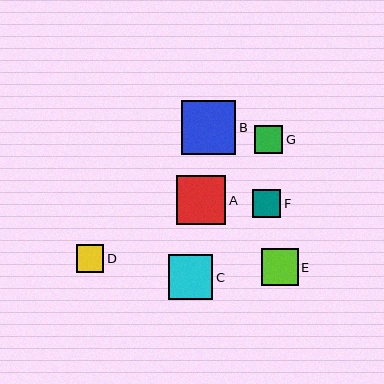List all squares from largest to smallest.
From largest to smallest: B, A, C, E, G, F, D.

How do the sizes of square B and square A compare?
Square B and square A are approximately the same size.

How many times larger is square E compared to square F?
Square E is approximately 1.3 times the size of square F.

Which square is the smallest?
Square D is the smallest with a size of approximately 28 pixels.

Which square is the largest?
Square B is the largest with a size of approximately 54 pixels.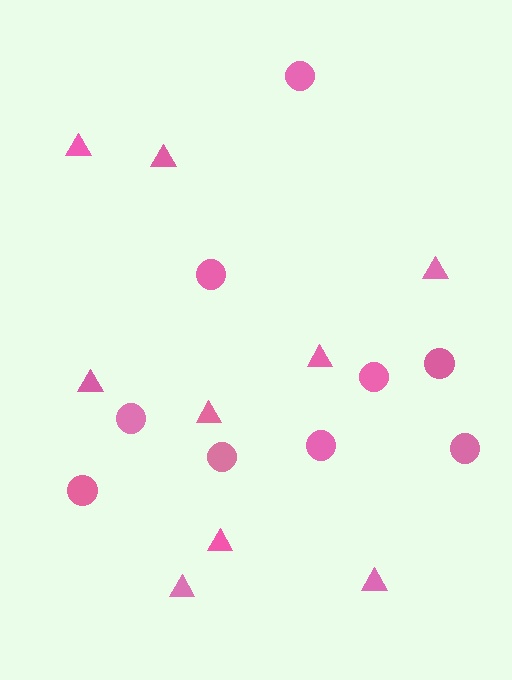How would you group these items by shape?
There are 2 groups: one group of circles (9) and one group of triangles (9).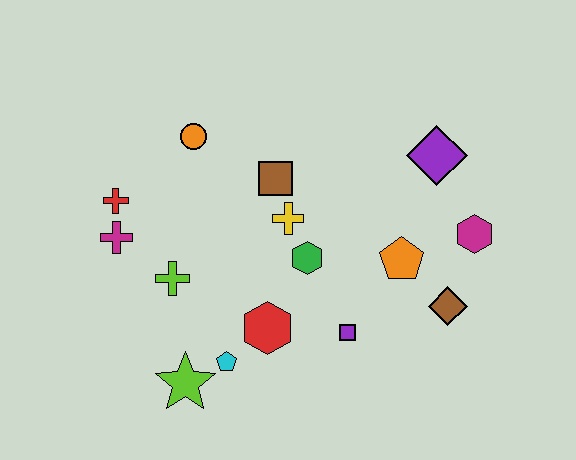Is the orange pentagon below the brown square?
Yes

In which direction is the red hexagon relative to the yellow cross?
The red hexagon is below the yellow cross.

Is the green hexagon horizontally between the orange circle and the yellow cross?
No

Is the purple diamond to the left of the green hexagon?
No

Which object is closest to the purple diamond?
The magenta hexagon is closest to the purple diamond.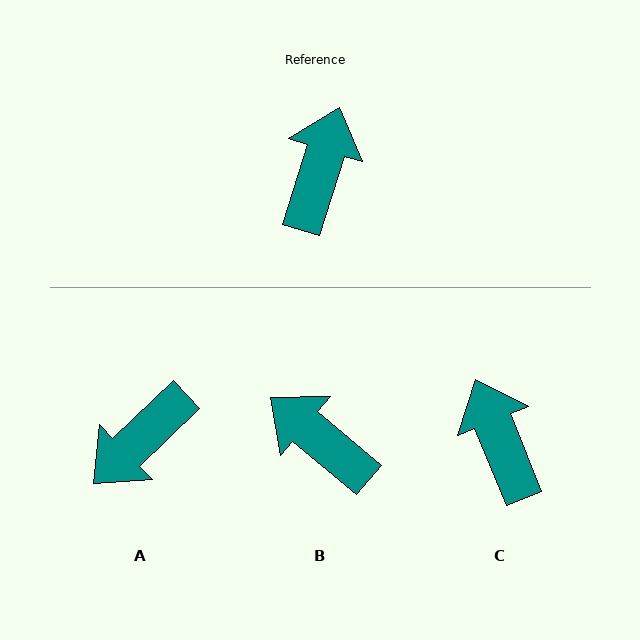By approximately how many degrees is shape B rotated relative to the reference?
Approximately 67 degrees counter-clockwise.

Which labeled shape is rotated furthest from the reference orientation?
A, about 151 degrees away.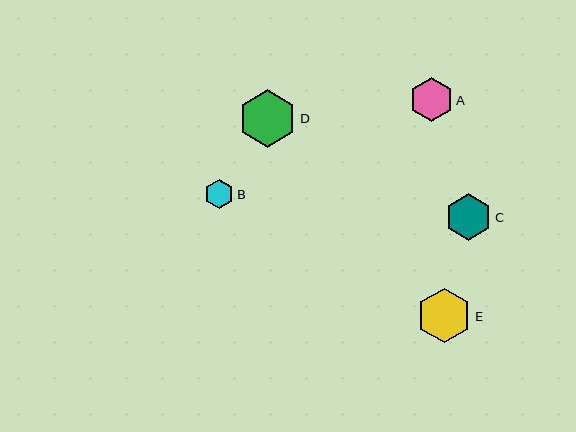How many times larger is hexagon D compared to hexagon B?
Hexagon D is approximately 2.0 times the size of hexagon B.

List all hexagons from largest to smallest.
From largest to smallest: D, E, C, A, B.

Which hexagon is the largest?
Hexagon D is the largest with a size of approximately 58 pixels.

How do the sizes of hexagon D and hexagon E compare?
Hexagon D and hexagon E are approximately the same size.